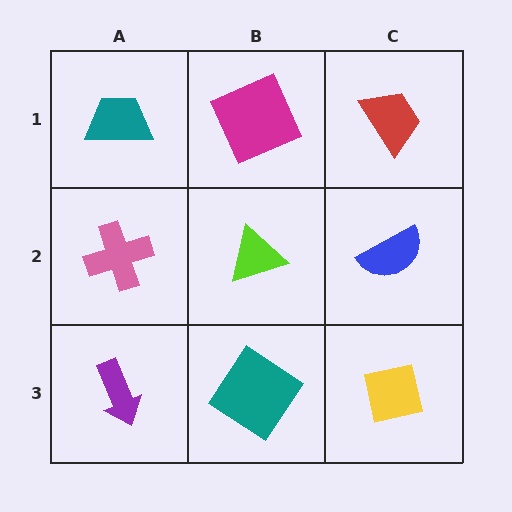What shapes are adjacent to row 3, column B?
A lime triangle (row 2, column B), a purple arrow (row 3, column A), a yellow square (row 3, column C).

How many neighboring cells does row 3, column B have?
3.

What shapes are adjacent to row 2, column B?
A magenta square (row 1, column B), a teal diamond (row 3, column B), a pink cross (row 2, column A), a blue semicircle (row 2, column C).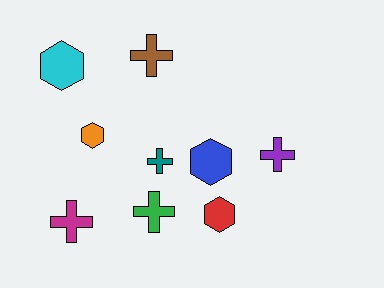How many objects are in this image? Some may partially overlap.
There are 9 objects.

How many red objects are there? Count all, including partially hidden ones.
There is 1 red object.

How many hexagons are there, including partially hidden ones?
There are 4 hexagons.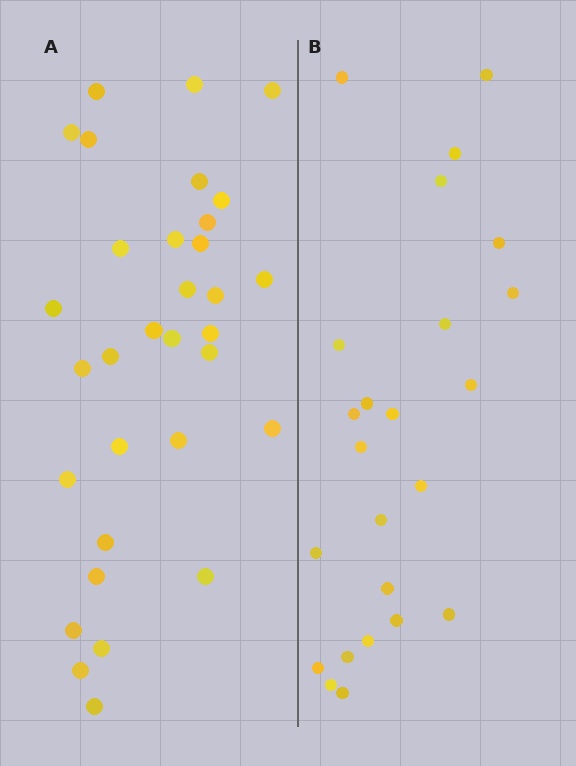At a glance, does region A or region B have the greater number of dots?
Region A (the left region) has more dots.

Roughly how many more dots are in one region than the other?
Region A has roughly 8 or so more dots than region B.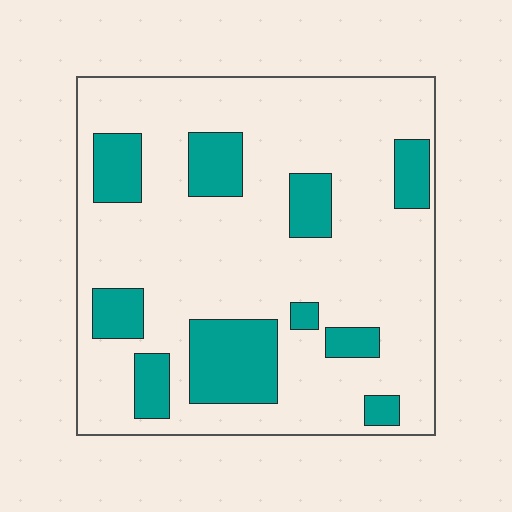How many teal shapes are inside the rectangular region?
10.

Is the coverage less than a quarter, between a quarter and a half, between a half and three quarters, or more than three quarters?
Less than a quarter.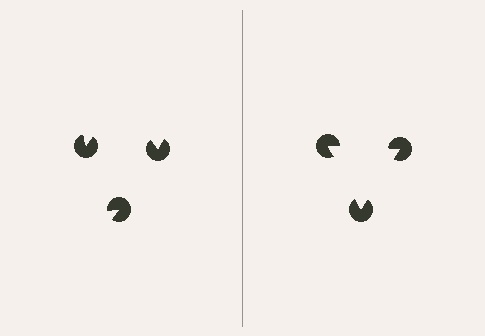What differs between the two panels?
The pac-man discs are positioned identically on both sides; only the wedge orientations differ. On the right they align to a triangle; on the left they are misaligned.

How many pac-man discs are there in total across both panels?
6 — 3 on each side.